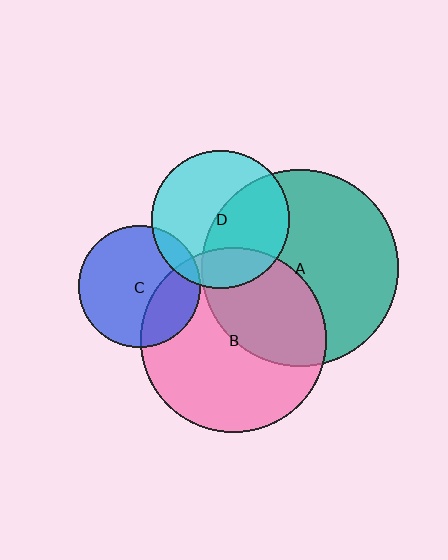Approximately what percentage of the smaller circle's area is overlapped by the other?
Approximately 50%.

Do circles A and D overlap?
Yes.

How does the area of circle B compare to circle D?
Approximately 1.8 times.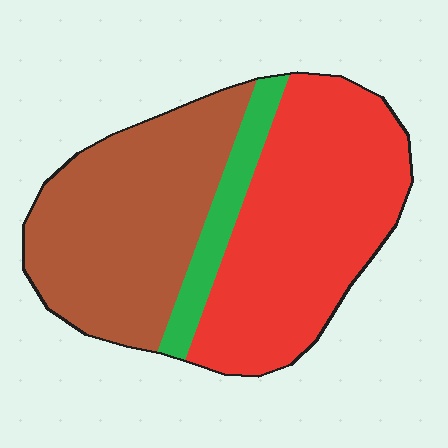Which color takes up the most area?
Red, at roughly 50%.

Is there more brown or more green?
Brown.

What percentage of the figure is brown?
Brown takes up about two fifths (2/5) of the figure.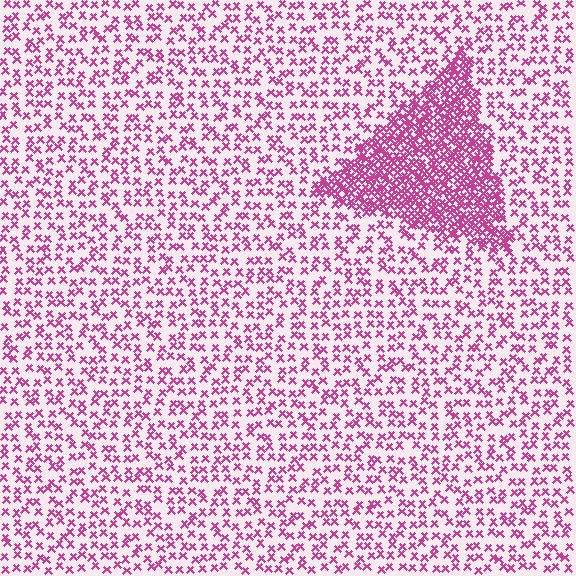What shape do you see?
I see a triangle.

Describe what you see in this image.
The image contains small magenta elements arranged at two different densities. A triangle-shaped region is visible where the elements are more densely packed than the surrounding area.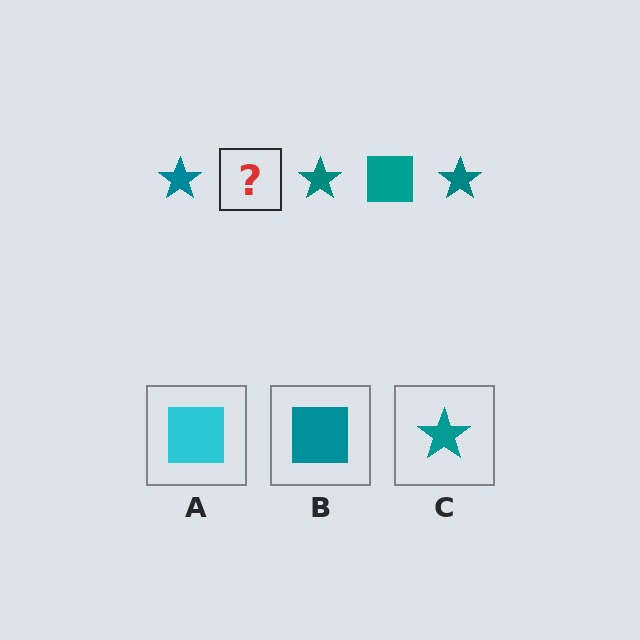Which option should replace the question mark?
Option B.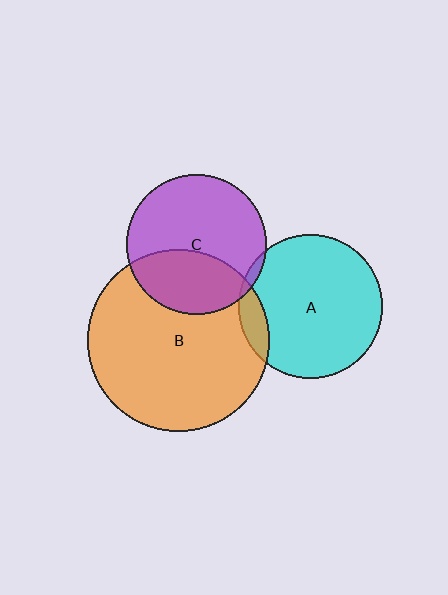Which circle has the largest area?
Circle B (orange).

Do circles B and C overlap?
Yes.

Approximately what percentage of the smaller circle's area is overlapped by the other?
Approximately 35%.